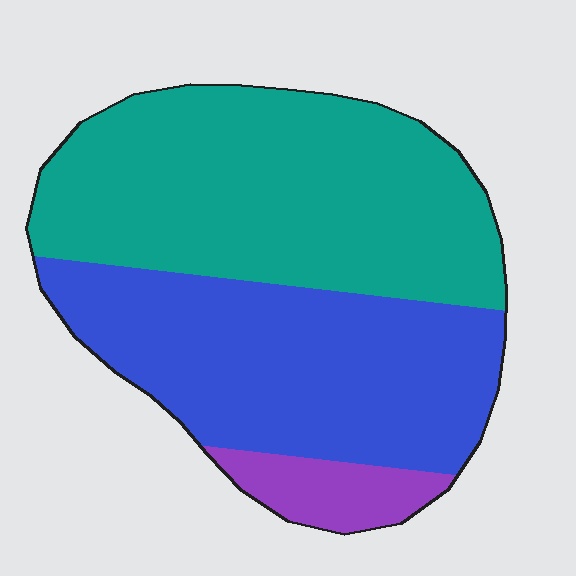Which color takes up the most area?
Teal, at roughly 50%.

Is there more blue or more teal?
Teal.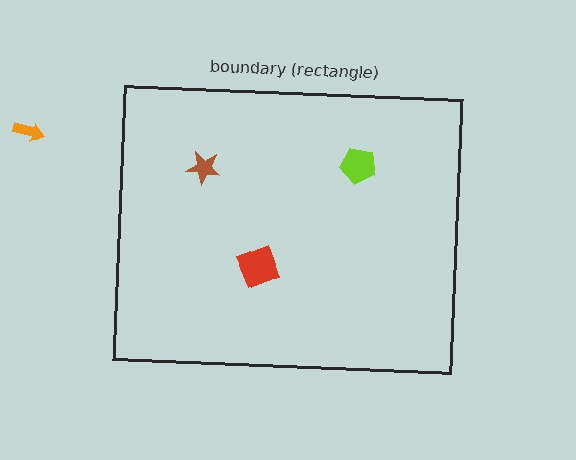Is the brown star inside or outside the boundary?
Inside.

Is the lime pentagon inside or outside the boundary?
Inside.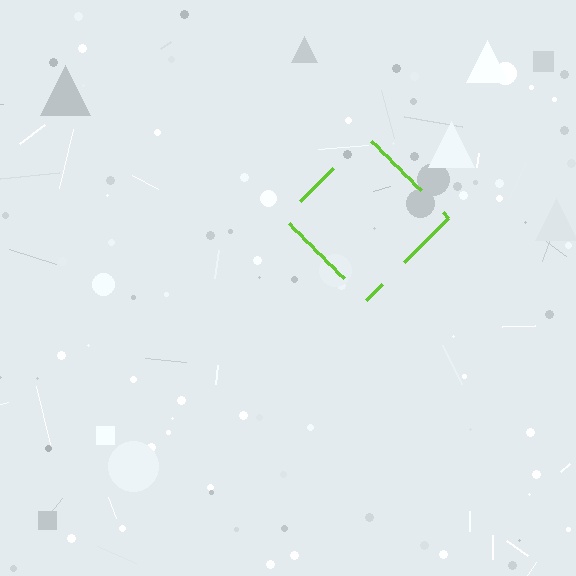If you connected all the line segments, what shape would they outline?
They would outline a diamond.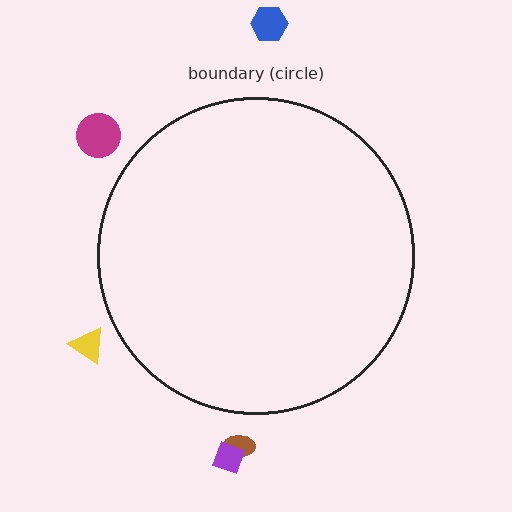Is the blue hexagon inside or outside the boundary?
Outside.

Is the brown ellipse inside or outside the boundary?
Outside.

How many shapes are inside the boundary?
0 inside, 5 outside.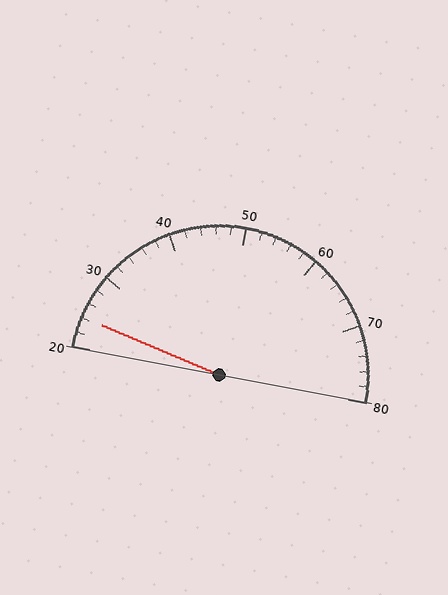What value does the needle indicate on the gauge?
The needle indicates approximately 24.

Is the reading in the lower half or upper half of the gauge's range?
The reading is in the lower half of the range (20 to 80).